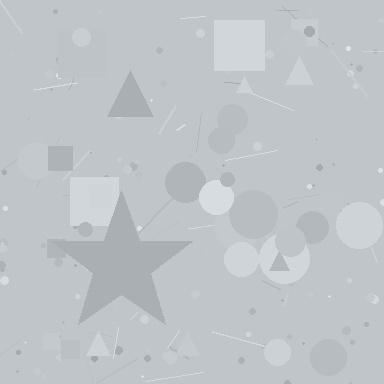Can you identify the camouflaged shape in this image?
The camouflaged shape is a star.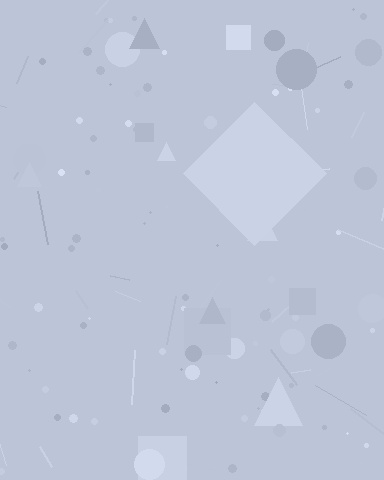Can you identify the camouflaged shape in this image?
The camouflaged shape is a diamond.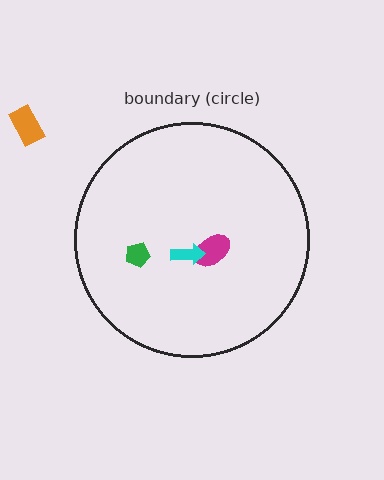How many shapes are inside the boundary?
3 inside, 1 outside.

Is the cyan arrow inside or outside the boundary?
Inside.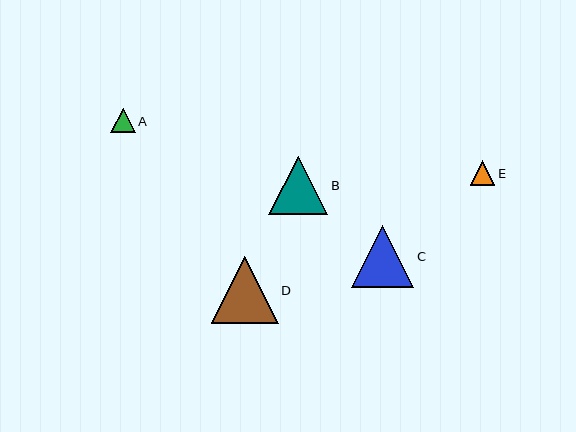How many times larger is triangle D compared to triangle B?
Triangle D is approximately 1.1 times the size of triangle B.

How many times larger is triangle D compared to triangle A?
Triangle D is approximately 2.7 times the size of triangle A.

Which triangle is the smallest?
Triangle E is the smallest with a size of approximately 25 pixels.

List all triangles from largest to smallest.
From largest to smallest: D, C, B, A, E.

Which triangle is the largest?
Triangle D is the largest with a size of approximately 67 pixels.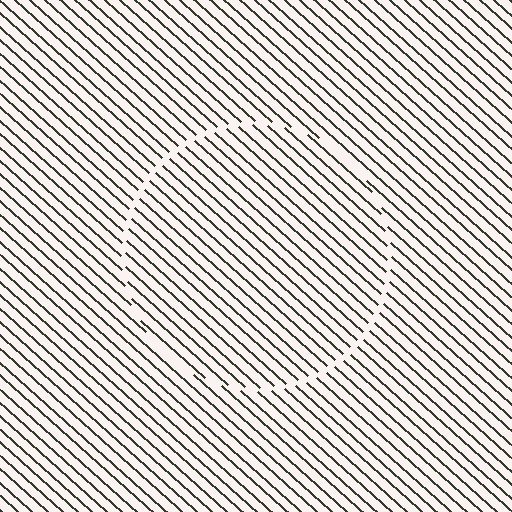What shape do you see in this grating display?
An illusory circle. The interior of the shape contains the same grating, shifted by half a period — the contour is defined by the phase discontinuity where line-ends from the inner and outer gratings abut.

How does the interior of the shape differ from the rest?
The interior of the shape contains the same grating, shifted by half a period — the contour is defined by the phase discontinuity where line-ends from the inner and outer gratings abut.